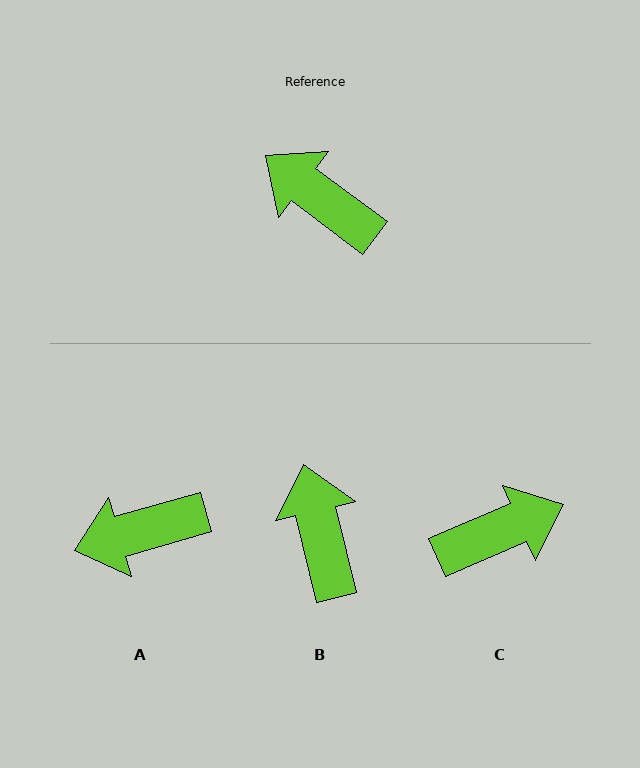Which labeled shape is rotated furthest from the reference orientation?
C, about 120 degrees away.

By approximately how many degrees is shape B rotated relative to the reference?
Approximately 39 degrees clockwise.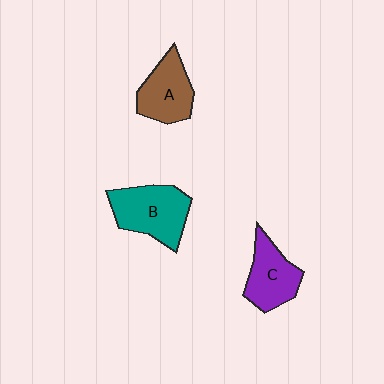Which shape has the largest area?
Shape B (teal).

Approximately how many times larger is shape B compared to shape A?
Approximately 1.2 times.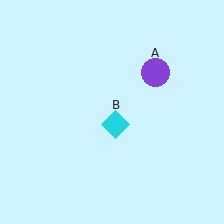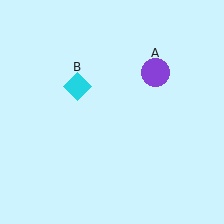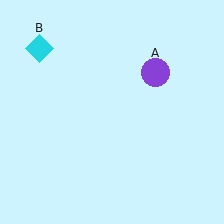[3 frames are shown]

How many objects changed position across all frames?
1 object changed position: cyan diamond (object B).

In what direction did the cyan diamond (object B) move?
The cyan diamond (object B) moved up and to the left.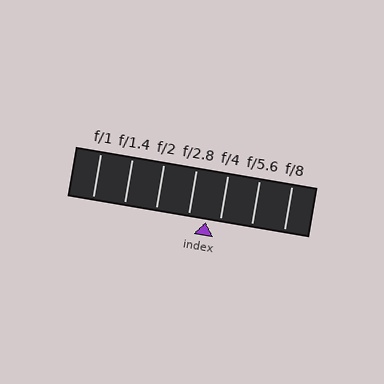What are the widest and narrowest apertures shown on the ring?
The widest aperture shown is f/1 and the narrowest is f/8.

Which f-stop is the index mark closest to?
The index mark is closest to f/4.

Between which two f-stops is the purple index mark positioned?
The index mark is between f/2.8 and f/4.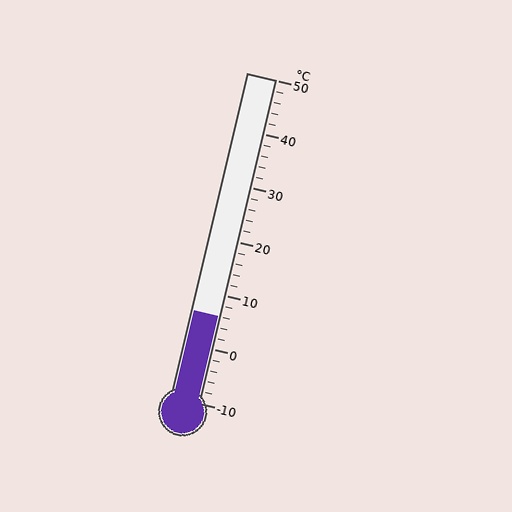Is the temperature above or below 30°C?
The temperature is below 30°C.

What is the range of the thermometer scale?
The thermometer scale ranges from -10°C to 50°C.